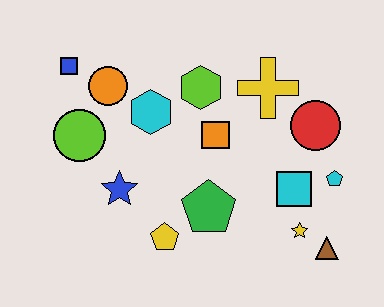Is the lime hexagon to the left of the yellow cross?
Yes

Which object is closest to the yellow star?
The brown triangle is closest to the yellow star.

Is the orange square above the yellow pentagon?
Yes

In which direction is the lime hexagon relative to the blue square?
The lime hexagon is to the right of the blue square.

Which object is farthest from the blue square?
The brown triangle is farthest from the blue square.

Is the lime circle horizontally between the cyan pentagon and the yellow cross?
No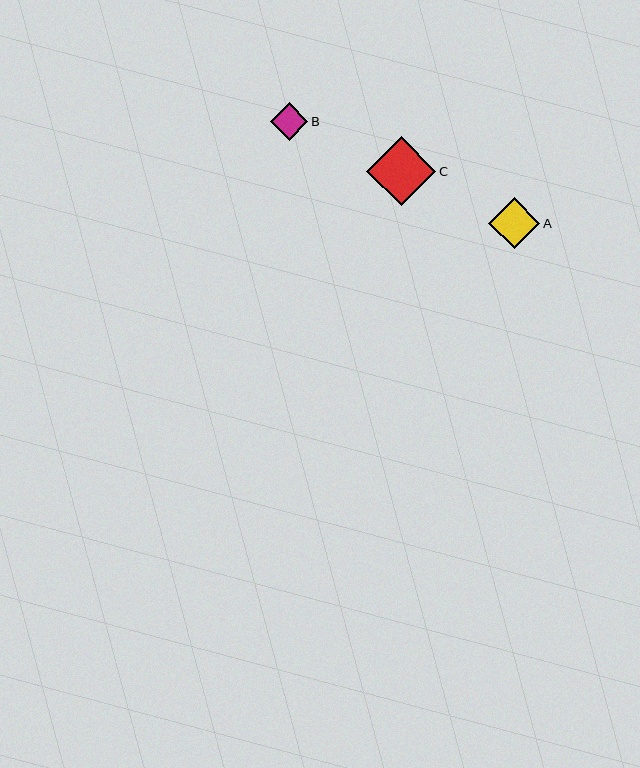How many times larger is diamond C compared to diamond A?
Diamond C is approximately 1.4 times the size of diamond A.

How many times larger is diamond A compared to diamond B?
Diamond A is approximately 1.4 times the size of diamond B.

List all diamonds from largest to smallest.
From largest to smallest: C, A, B.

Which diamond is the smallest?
Diamond B is the smallest with a size of approximately 38 pixels.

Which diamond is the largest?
Diamond C is the largest with a size of approximately 69 pixels.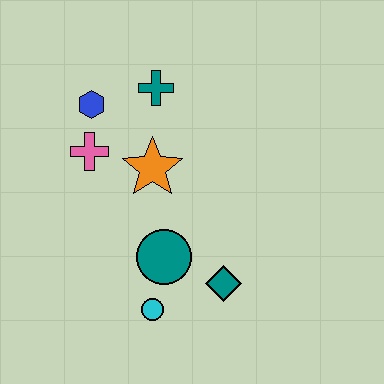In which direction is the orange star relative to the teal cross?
The orange star is below the teal cross.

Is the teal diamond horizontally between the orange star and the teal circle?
No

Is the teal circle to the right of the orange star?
Yes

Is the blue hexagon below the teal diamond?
No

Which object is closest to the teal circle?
The cyan circle is closest to the teal circle.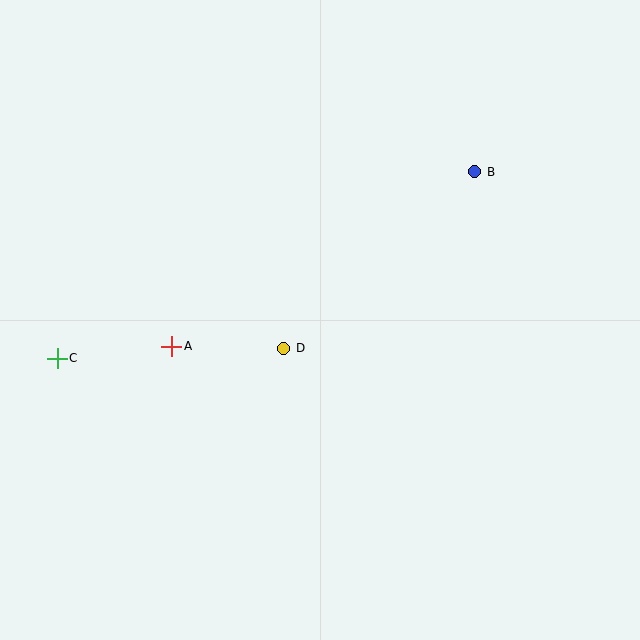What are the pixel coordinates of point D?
Point D is at (284, 348).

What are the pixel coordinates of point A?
Point A is at (172, 346).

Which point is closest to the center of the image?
Point D at (284, 348) is closest to the center.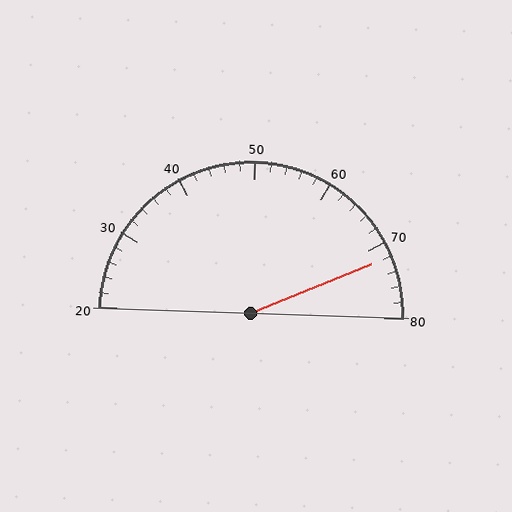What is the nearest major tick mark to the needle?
The nearest major tick mark is 70.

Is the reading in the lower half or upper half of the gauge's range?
The reading is in the upper half of the range (20 to 80).